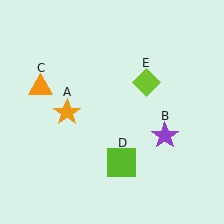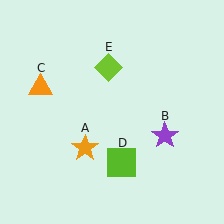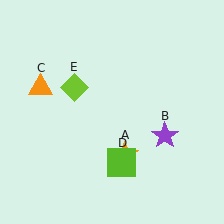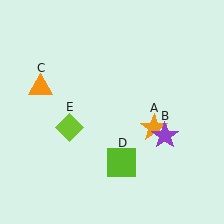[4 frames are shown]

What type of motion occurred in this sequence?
The orange star (object A), lime diamond (object E) rotated counterclockwise around the center of the scene.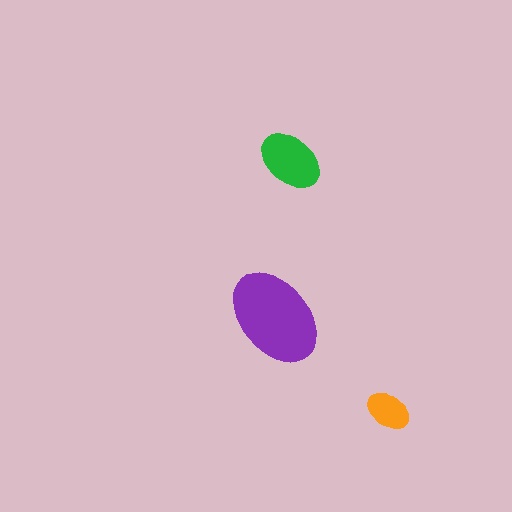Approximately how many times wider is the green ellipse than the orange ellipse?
About 1.5 times wider.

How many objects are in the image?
There are 3 objects in the image.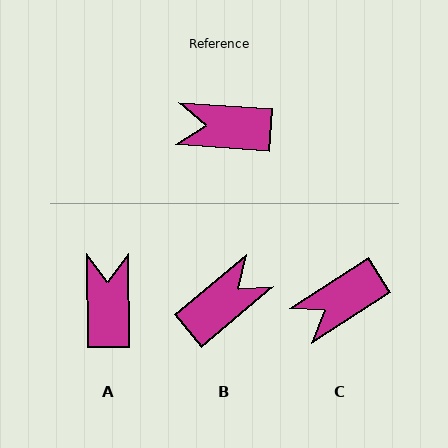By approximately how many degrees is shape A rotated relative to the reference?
Approximately 85 degrees clockwise.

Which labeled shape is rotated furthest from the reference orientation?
B, about 135 degrees away.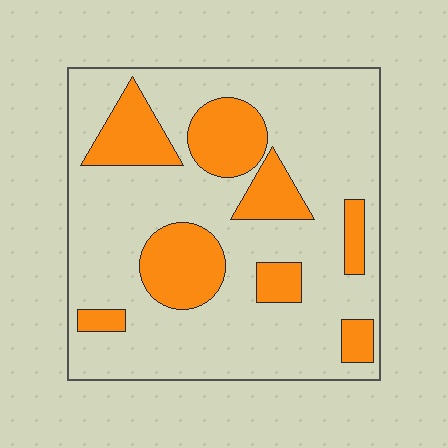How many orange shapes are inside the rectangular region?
8.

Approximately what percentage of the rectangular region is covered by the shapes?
Approximately 25%.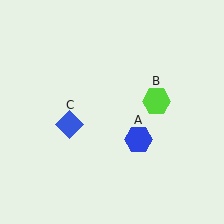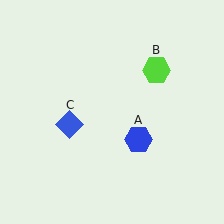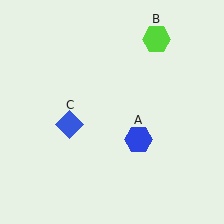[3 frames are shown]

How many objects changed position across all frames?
1 object changed position: lime hexagon (object B).